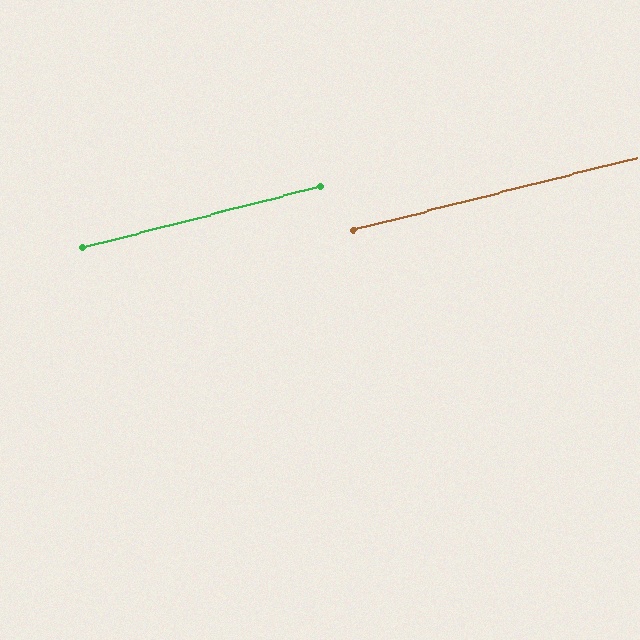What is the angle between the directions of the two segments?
Approximately 0 degrees.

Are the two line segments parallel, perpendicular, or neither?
Parallel — their directions differ by only 0.2°.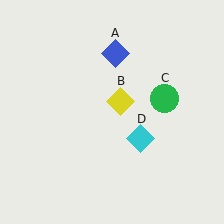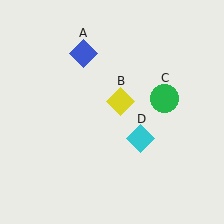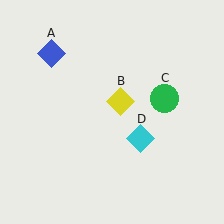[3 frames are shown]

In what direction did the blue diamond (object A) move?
The blue diamond (object A) moved left.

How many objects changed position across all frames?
1 object changed position: blue diamond (object A).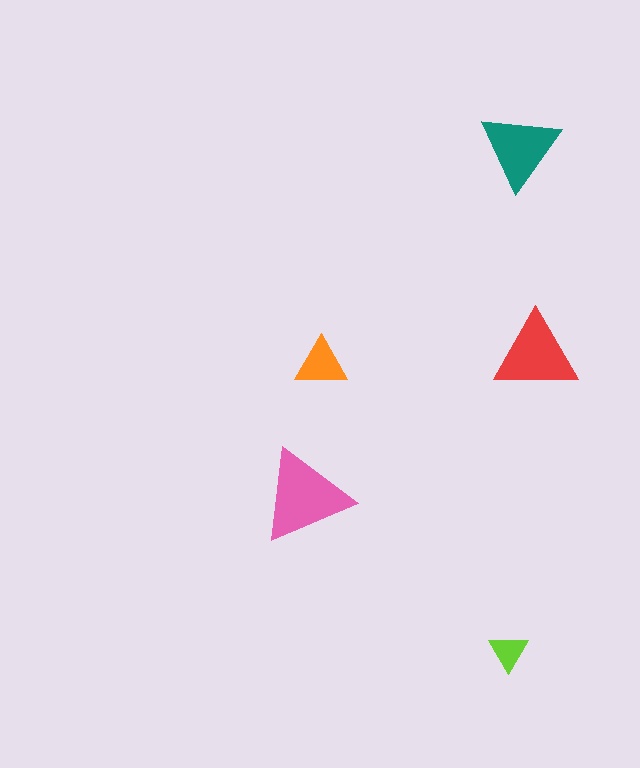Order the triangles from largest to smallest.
the pink one, the red one, the teal one, the orange one, the lime one.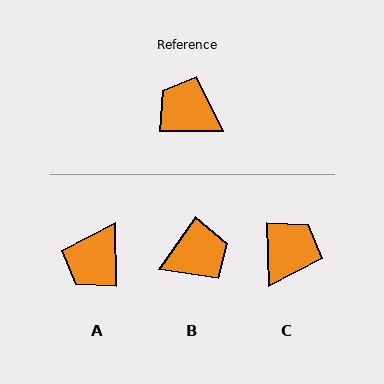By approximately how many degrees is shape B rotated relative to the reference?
Approximately 126 degrees clockwise.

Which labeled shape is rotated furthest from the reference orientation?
B, about 126 degrees away.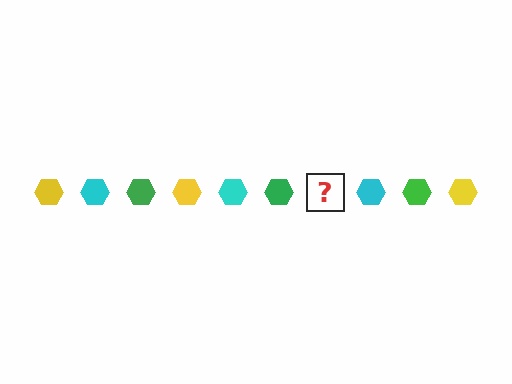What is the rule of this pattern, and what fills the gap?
The rule is that the pattern cycles through yellow, cyan, green hexagons. The gap should be filled with a yellow hexagon.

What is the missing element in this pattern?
The missing element is a yellow hexagon.